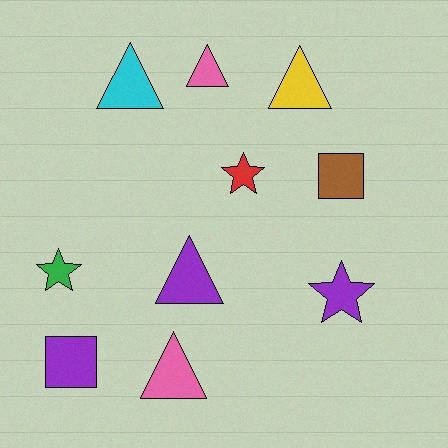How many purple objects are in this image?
There are 3 purple objects.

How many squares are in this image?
There are 2 squares.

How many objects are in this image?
There are 10 objects.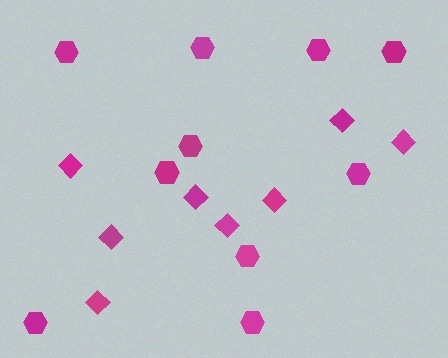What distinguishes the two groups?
There are 2 groups: one group of diamonds (8) and one group of hexagons (10).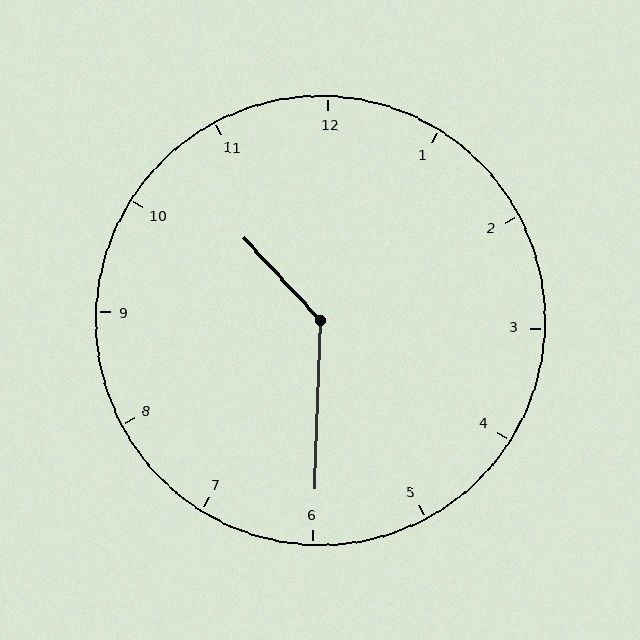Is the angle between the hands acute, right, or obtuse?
It is obtuse.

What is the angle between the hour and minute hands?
Approximately 135 degrees.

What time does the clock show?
10:30.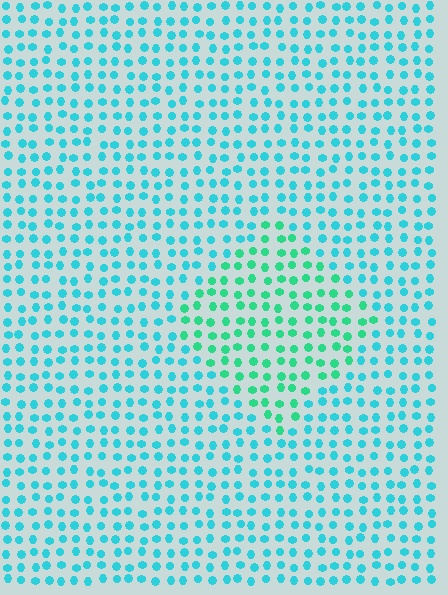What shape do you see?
I see a diamond.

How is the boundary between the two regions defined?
The boundary is defined purely by a slight shift in hue (about 32 degrees). Spacing, size, and orientation are identical on both sides.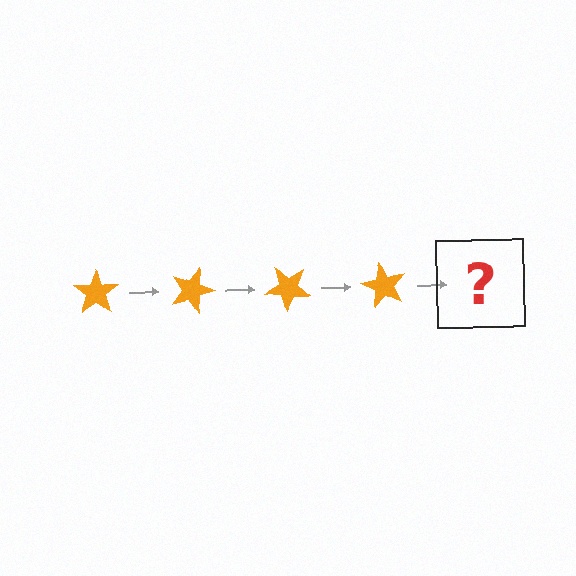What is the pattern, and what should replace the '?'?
The pattern is that the star rotates 20 degrees each step. The '?' should be an orange star rotated 80 degrees.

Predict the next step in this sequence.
The next step is an orange star rotated 80 degrees.